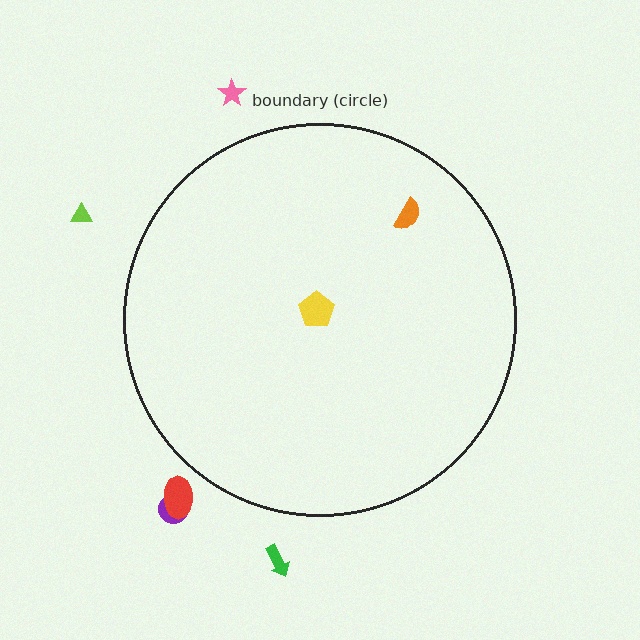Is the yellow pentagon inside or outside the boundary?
Inside.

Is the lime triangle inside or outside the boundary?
Outside.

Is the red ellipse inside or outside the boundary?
Outside.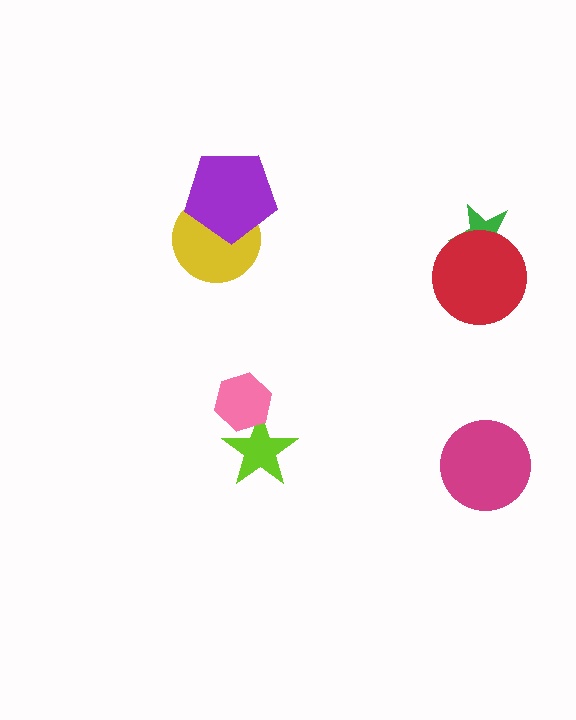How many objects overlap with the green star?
1 object overlaps with the green star.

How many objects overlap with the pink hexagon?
1 object overlaps with the pink hexagon.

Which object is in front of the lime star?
The pink hexagon is in front of the lime star.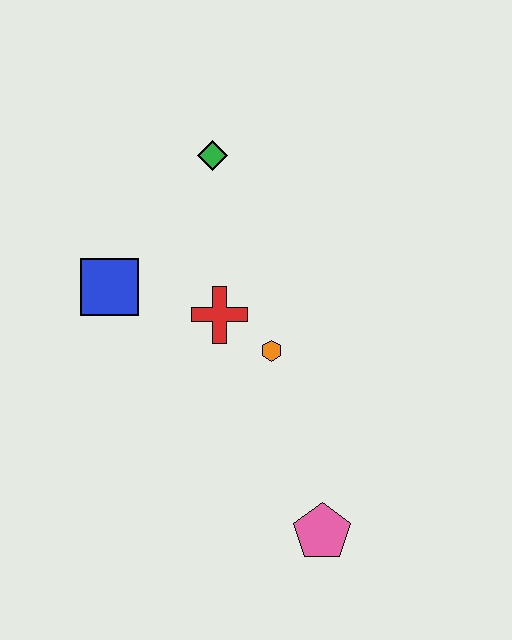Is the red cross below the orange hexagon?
No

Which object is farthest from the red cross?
The pink pentagon is farthest from the red cross.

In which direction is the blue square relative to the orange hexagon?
The blue square is to the left of the orange hexagon.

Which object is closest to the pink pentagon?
The orange hexagon is closest to the pink pentagon.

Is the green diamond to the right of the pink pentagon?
No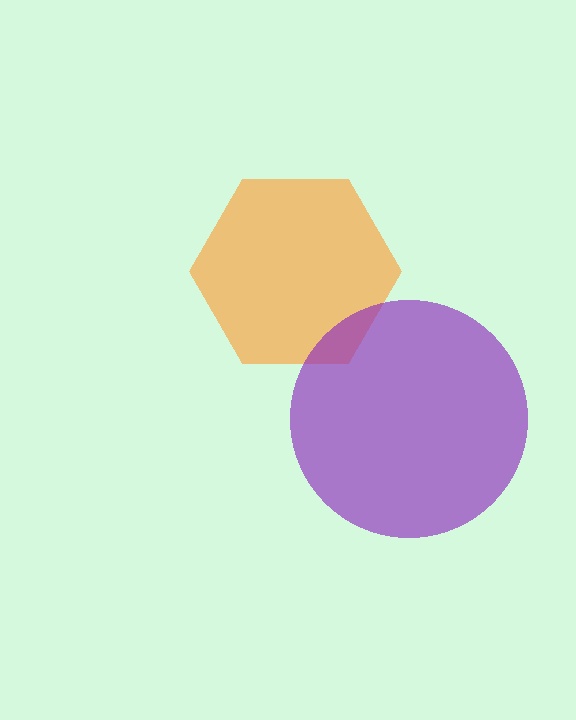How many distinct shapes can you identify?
There are 2 distinct shapes: an orange hexagon, a purple circle.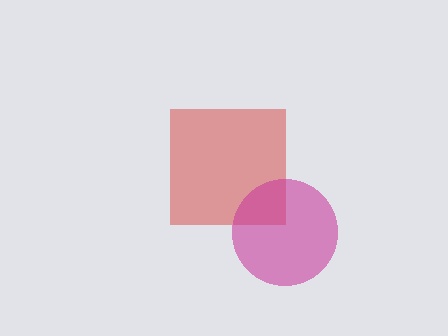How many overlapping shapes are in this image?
There are 2 overlapping shapes in the image.